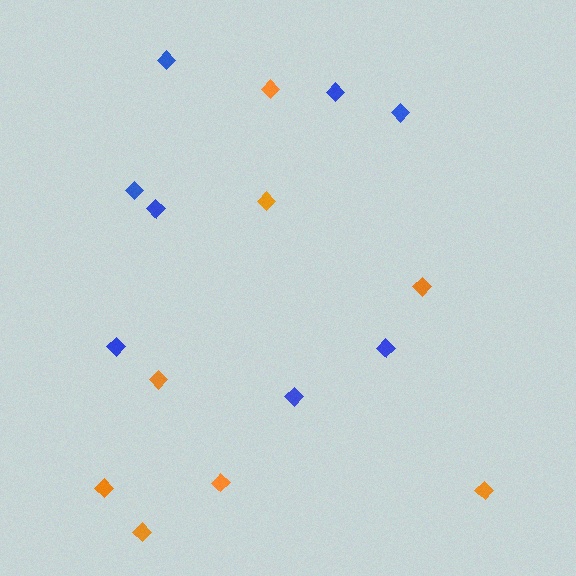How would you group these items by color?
There are 2 groups: one group of orange diamonds (8) and one group of blue diamonds (8).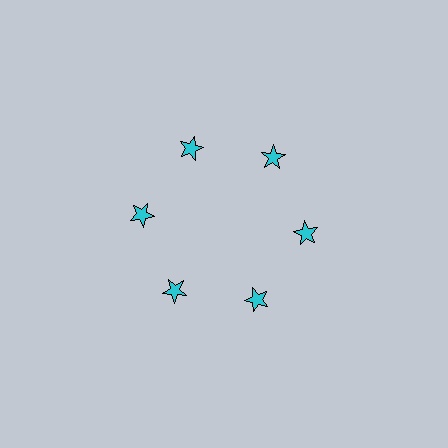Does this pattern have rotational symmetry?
Yes, this pattern has 6-fold rotational symmetry. It looks the same after rotating 60 degrees around the center.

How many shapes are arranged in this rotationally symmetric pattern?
There are 6 shapes, arranged in 6 groups of 1.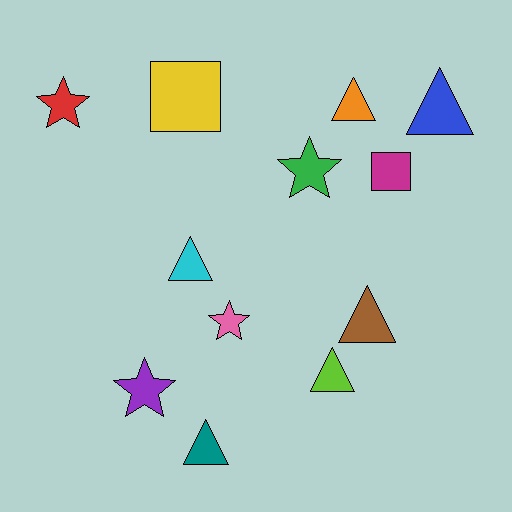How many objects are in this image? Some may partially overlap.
There are 12 objects.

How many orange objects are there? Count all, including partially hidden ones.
There is 1 orange object.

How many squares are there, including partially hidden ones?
There are 2 squares.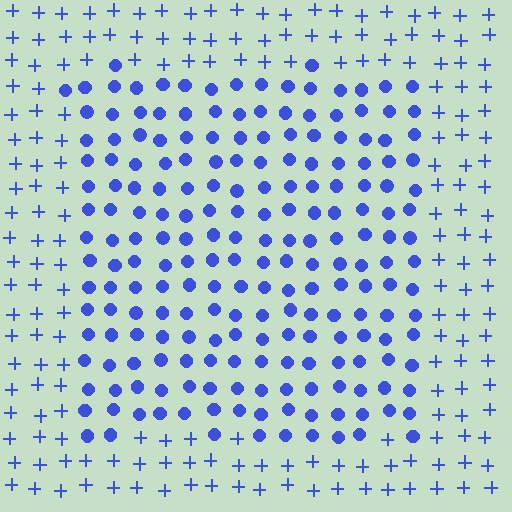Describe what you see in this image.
The image is filled with small blue elements arranged in a uniform grid. A rectangle-shaped region contains circles, while the surrounding area contains plus signs. The boundary is defined purely by the change in element shape.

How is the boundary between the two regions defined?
The boundary is defined by a change in element shape: circles inside vs. plus signs outside. All elements share the same color and spacing.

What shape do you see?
I see a rectangle.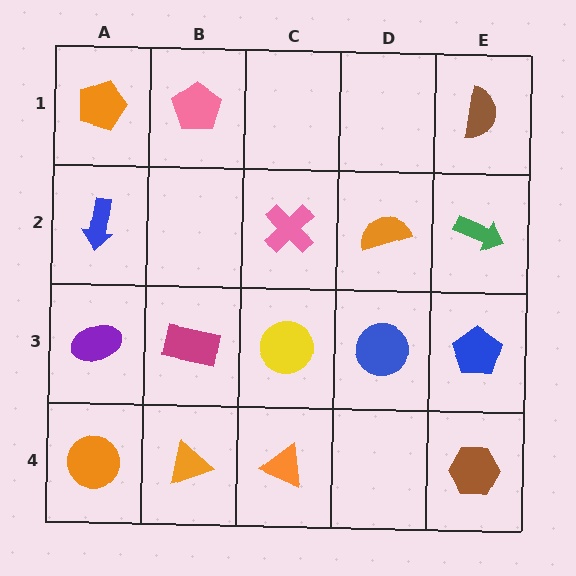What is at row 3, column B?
A magenta rectangle.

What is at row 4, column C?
An orange triangle.